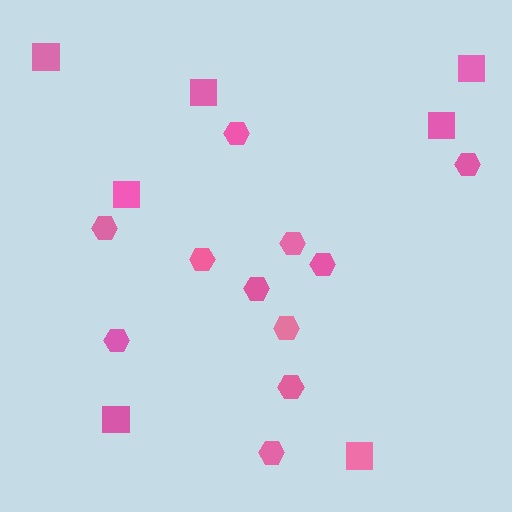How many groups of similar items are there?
There are 2 groups: one group of hexagons (11) and one group of squares (7).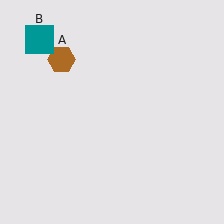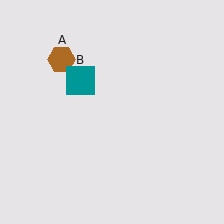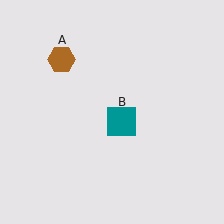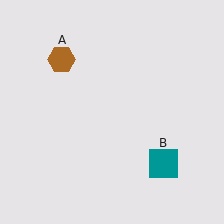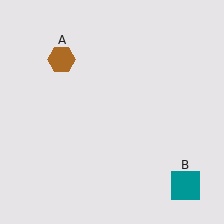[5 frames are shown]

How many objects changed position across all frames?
1 object changed position: teal square (object B).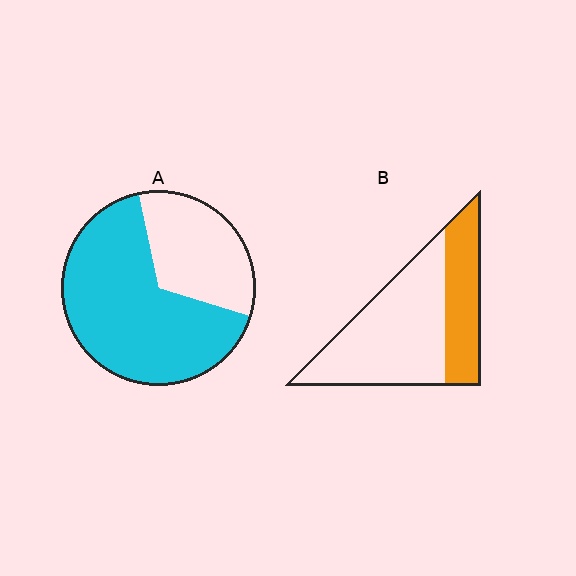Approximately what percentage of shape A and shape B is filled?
A is approximately 65% and B is approximately 35%.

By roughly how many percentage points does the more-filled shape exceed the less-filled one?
By roughly 35 percentage points (A over B).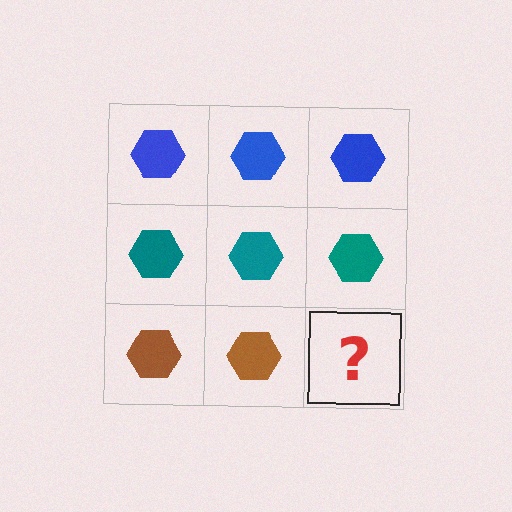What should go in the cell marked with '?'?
The missing cell should contain a brown hexagon.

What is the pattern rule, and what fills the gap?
The rule is that each row has a consistent color. The gap should be filled with a brown hexagon.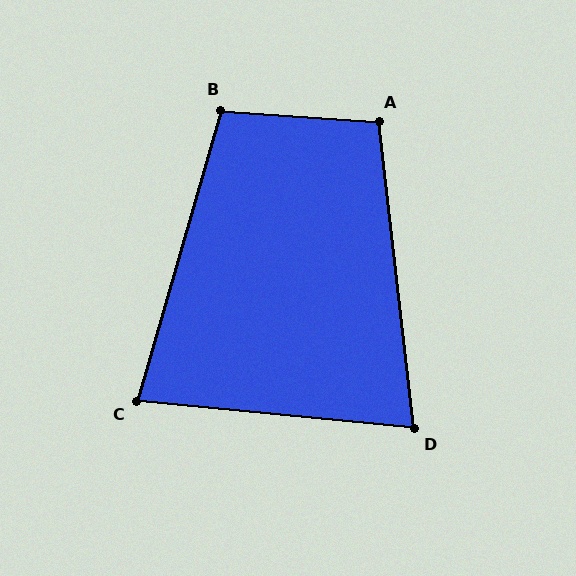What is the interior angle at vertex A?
Approximately 101 degrees (obtuse).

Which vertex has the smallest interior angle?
D, at approximately 78 degrees.